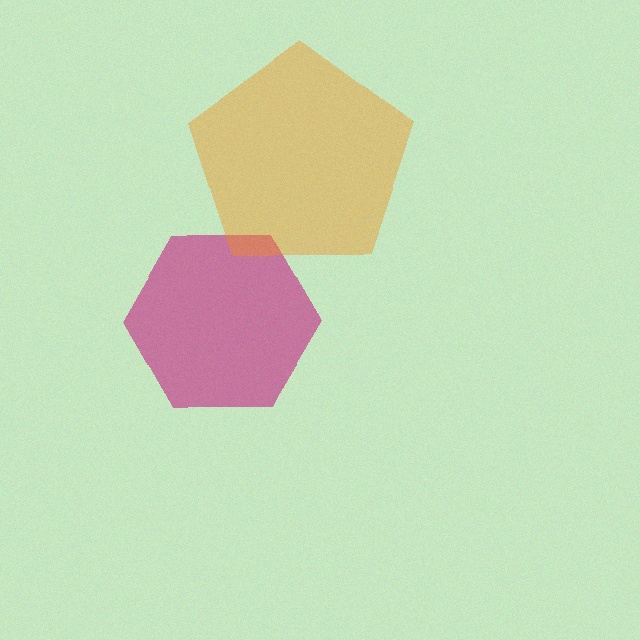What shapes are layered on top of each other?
The layered shapes are: a magenta hexagon, an orange pentagon.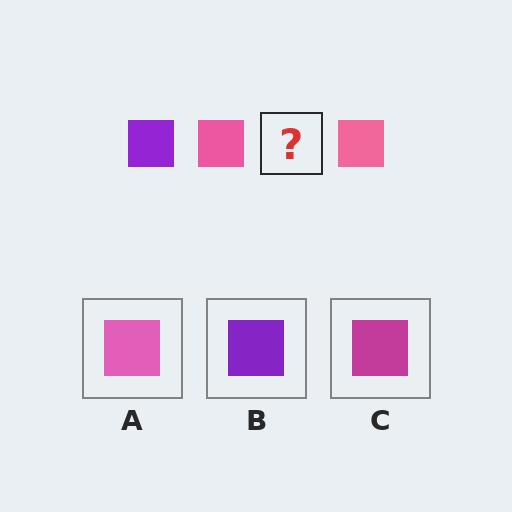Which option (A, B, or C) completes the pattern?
B.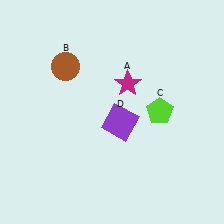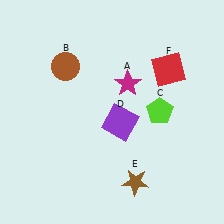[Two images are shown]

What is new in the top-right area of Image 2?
A red square (F) was added in the top-right area of Image 2.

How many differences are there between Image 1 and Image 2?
There are 2 differences between the two images.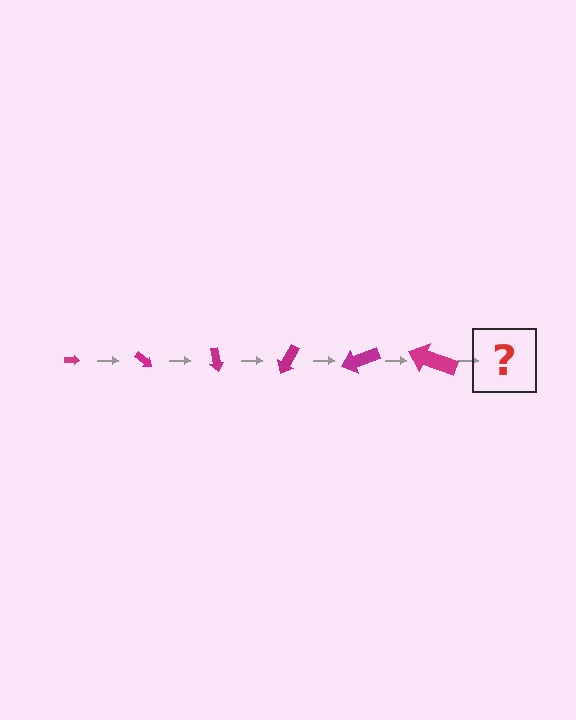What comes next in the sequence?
The next element should be an arrow, larger than the previous one and rotated 240 degrees from the start.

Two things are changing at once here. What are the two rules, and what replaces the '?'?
The two rules are that the arrow grows larger each step and it rotates 40 degrees each step. The '?' should be an arrow, larger than the previous one and rotated 240 degrees from the start.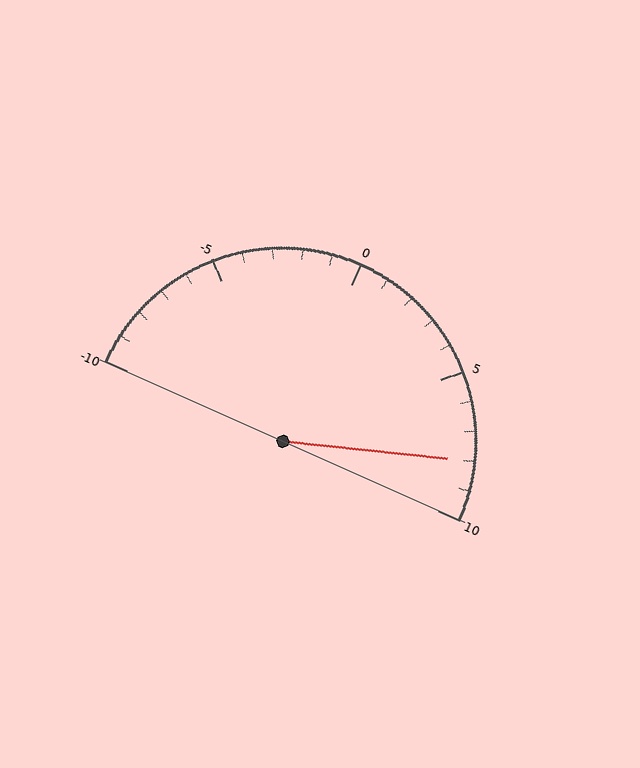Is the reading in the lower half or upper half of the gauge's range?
The reading is in the upper half of the range (-10 to 10).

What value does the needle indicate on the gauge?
The needle indicates approximately 8.